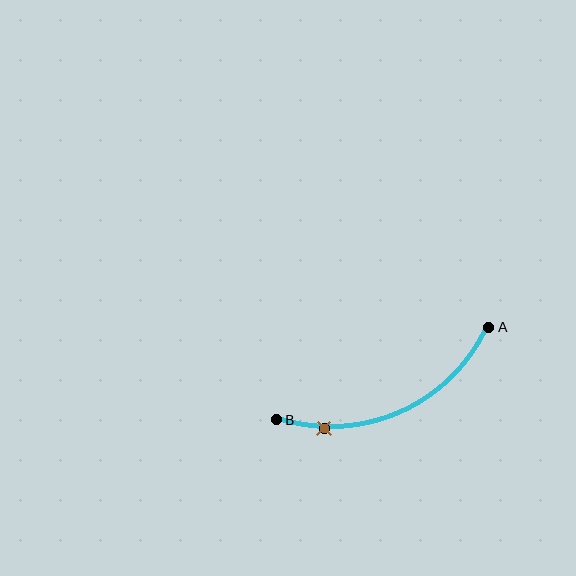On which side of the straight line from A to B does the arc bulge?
The arc bulges below the straight line connecting A and B.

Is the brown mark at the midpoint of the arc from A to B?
No. The brown mark lies on the arc but is closer to endpoint B. The arc midpoint would be at the point on the curve equidistant along the arc from both A and B.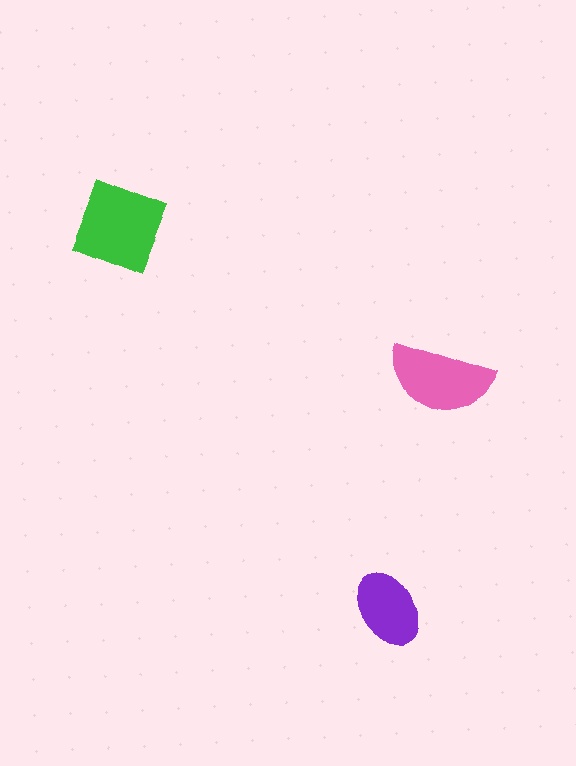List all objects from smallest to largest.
The purple ellipse, the pink semicircle, the green square.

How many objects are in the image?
There are 3 objects in the image.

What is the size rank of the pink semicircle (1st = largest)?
2nd.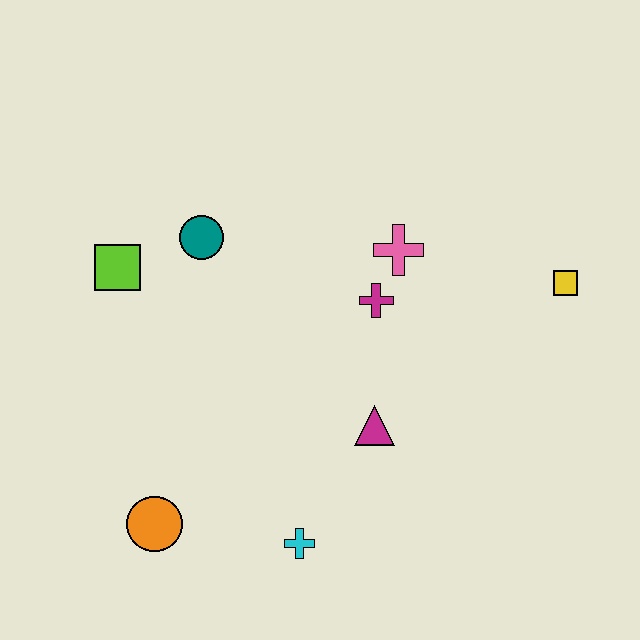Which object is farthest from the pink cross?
The orange circle is farthest from the pink cross.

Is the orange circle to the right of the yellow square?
No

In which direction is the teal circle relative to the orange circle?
The teal circle is above the orange circle.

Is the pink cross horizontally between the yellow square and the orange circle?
Yes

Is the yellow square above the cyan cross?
Yes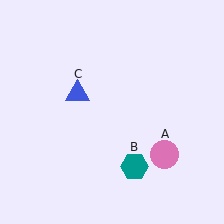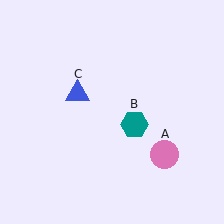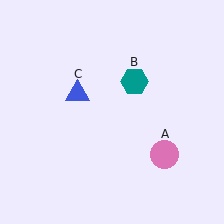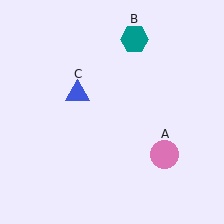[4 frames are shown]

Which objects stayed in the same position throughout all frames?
Pink circle (object A) and blue triangle (object C) remained stationary.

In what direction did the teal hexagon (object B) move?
The teal hexagon (object B) moved up.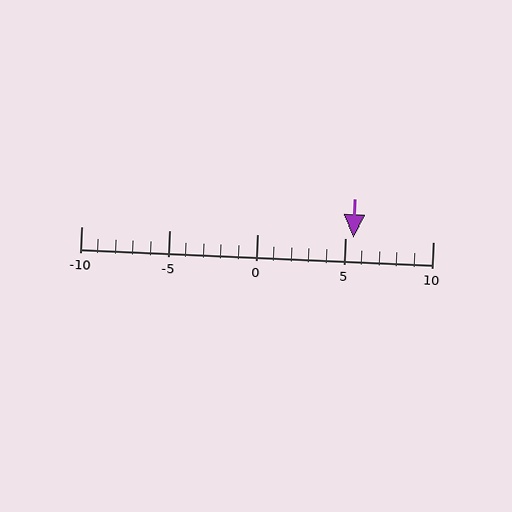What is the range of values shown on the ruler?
The ruler shows values from -10 to 10.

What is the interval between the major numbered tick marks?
The major tick marks are spaced 5 units apart.